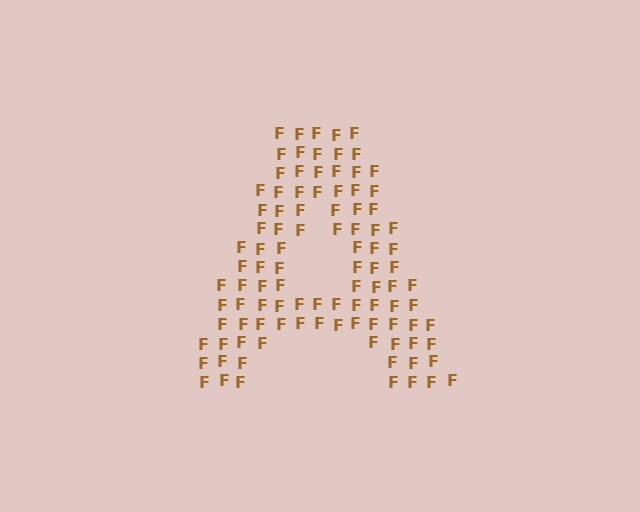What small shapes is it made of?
It is made of small letter F's.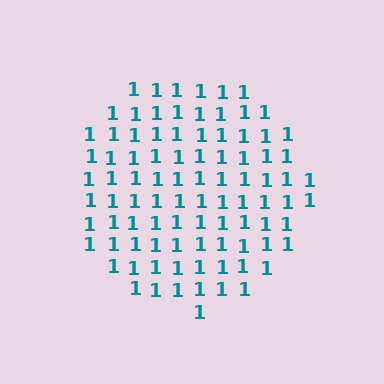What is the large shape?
The large shape is a circle.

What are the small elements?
The small elements are digit 1's.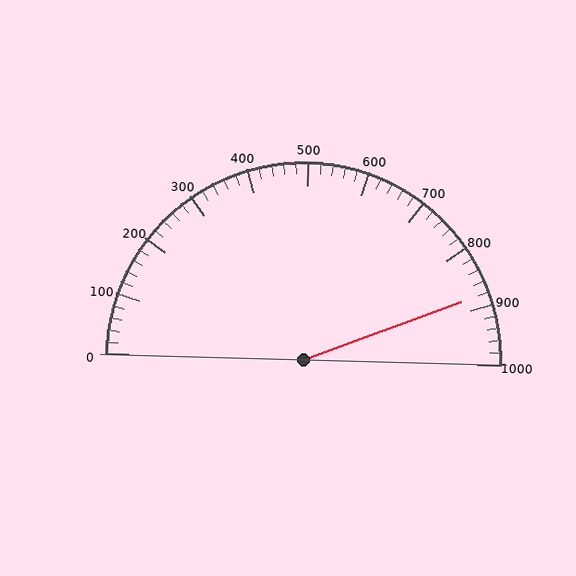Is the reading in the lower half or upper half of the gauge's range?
The reading is in the upper half of the range (0 to 1000).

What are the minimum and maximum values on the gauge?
The gauge ranges from 0 to 1000.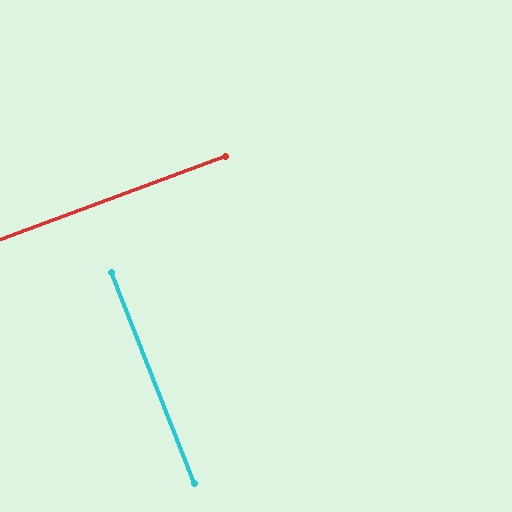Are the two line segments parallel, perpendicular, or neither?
Perpendicular — they meet at approximately 89°.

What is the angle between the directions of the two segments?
Approximately 89 degrees.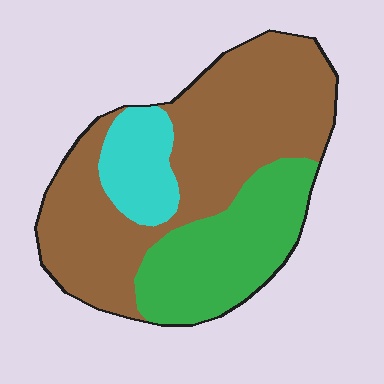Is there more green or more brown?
Brown.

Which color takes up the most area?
Brown, at roughly 60%.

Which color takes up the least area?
Cyan, at roughly 15%.